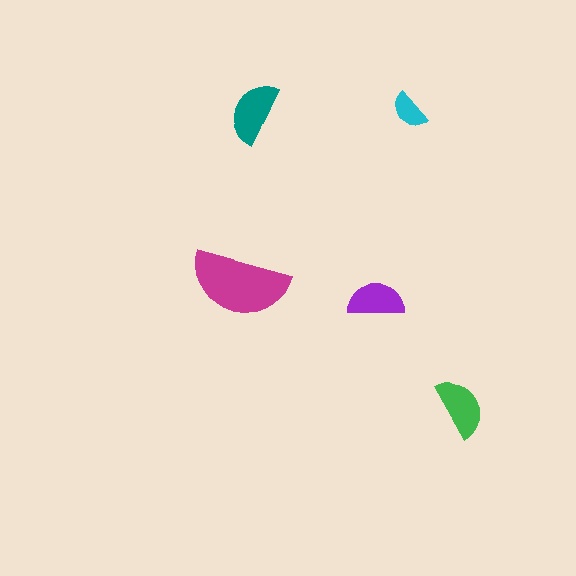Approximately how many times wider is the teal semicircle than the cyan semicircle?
About 1.5 times wider.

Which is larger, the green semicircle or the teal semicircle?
The teal one.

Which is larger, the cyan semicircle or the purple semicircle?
The purple one.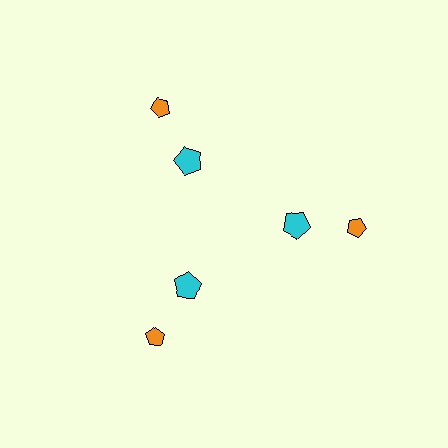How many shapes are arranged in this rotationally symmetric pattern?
There are 6 shapes, arranged in 3 groups of 2.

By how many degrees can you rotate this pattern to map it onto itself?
The pattern maps onto itself every 120 degrees of rotation.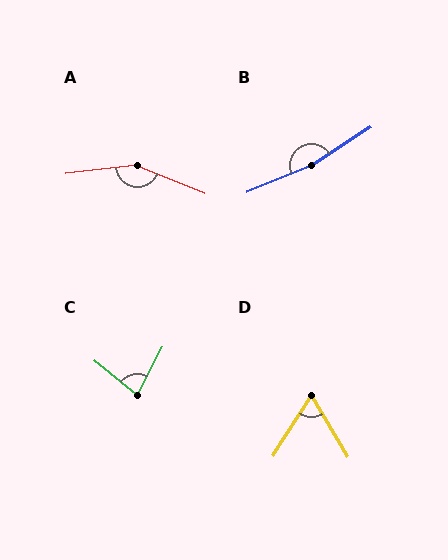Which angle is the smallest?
D, at approximately 63 degrees.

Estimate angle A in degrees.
Approximately 151 degrees.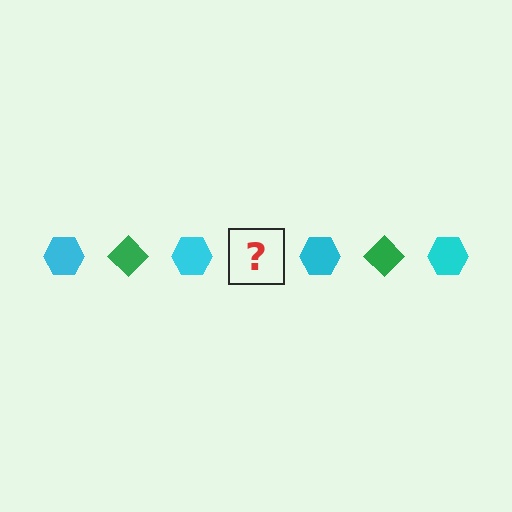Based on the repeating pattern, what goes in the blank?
The blank should be a green diamond.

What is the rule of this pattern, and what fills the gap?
The rule is that the pattern alternates between cyan hexagon and green diamond. The gap should be filled with a green diamond.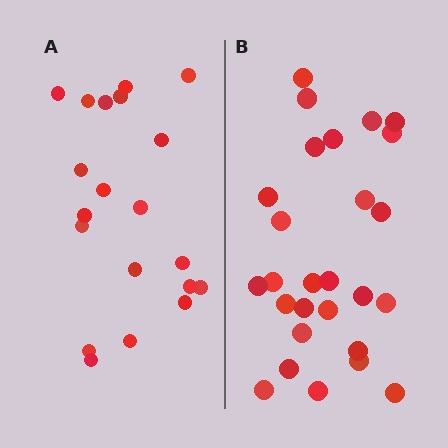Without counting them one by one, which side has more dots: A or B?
Region B (the right region) has more dots.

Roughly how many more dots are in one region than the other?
Region B has roughly 8 or so more dots than region A.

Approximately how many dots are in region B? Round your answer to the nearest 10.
About 30 dots. (The exact count is 27, which rounds to 30.)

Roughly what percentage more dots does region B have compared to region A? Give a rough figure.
About 35% more.